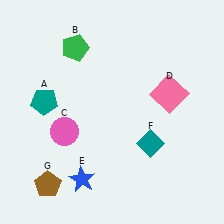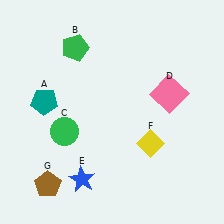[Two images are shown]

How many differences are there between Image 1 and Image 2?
There are 2 differences between the two images.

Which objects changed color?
C changed from pink to green. F changed from teal to yellow.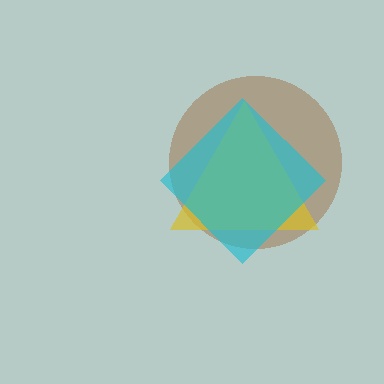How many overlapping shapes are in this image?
There are 3 overlapping shapes in the image.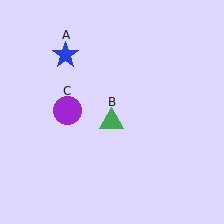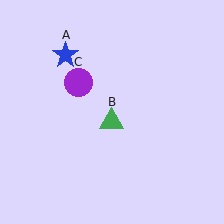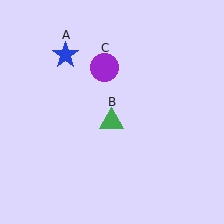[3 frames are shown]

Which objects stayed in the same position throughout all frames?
Blue star (object A) and green triangle (object B) remained stationary.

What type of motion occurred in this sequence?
The purple circle (object C) rotated clockwise around the center of the scene.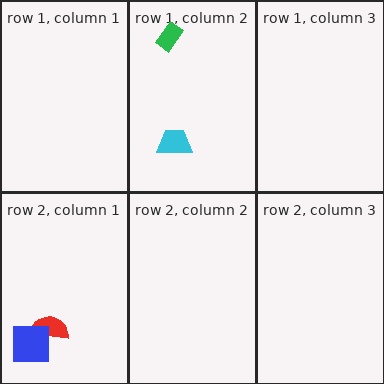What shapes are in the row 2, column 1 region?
The red semicircle, the blue square.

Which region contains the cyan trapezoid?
The row 1, column 2 region.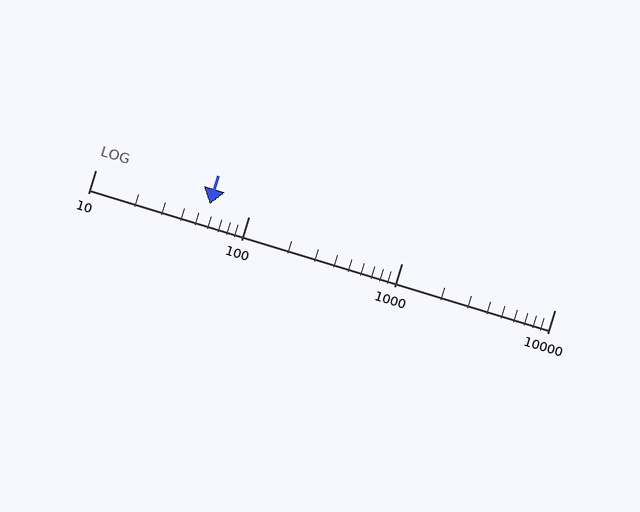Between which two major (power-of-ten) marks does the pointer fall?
The pointer is between 10 and 100.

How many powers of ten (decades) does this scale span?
The scale spans 3 decades, from 10 to 10000.